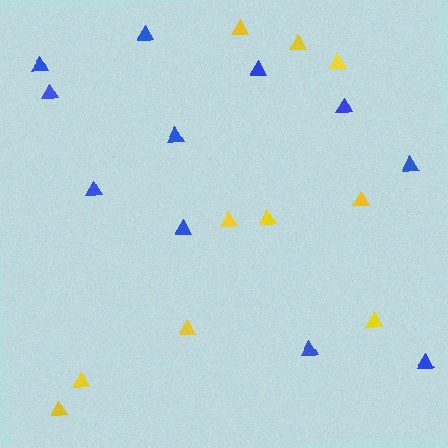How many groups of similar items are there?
There are 2 groups: one group of yellow triangles (10) and one group of blue triangles (11).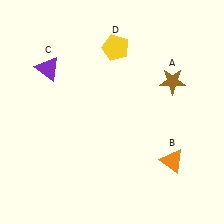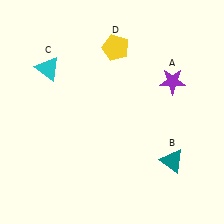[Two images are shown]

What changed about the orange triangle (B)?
In Image 1, B is orange. In Image 2, it changed to teal.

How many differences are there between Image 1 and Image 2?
There are 3 differences between the two images.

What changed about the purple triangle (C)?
In Image 1, C is purple. In Image 2, it changed to cyan.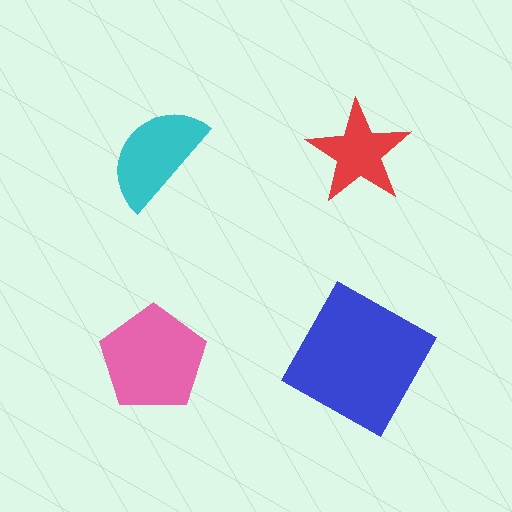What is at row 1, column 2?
A red star.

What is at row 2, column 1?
A pink pentagon.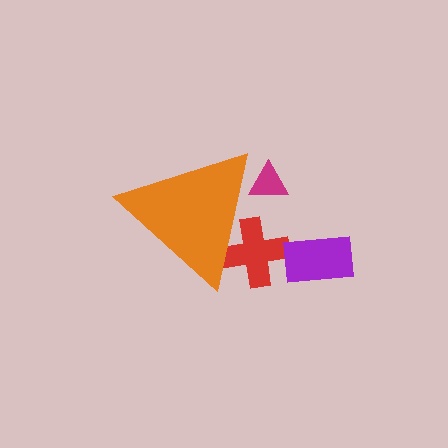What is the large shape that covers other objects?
An orange triangle.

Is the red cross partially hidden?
Yes, the red cross is partially hidden behind the orange triangle.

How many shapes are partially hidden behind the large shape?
2 shapes are partially hidden.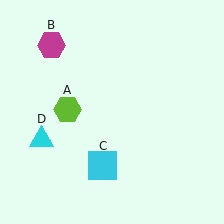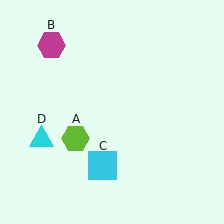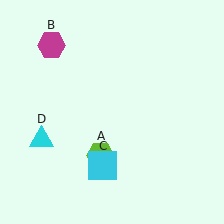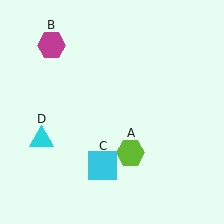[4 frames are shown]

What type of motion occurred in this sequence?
The lime hexagon (object A) rotated counterclockwise around the center of the scene.